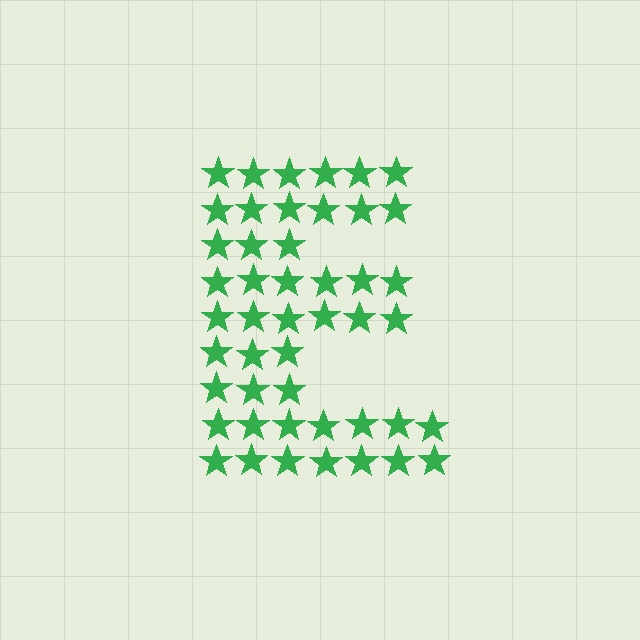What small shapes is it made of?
It is made of small stars.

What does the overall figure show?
The overall figure shows the letter E.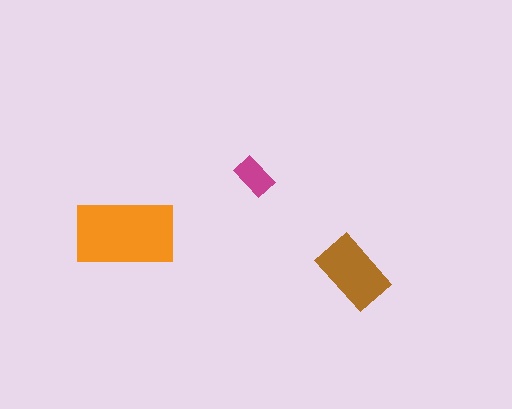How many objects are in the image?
There are 3 objects in the image.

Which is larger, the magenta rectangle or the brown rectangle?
The brown one.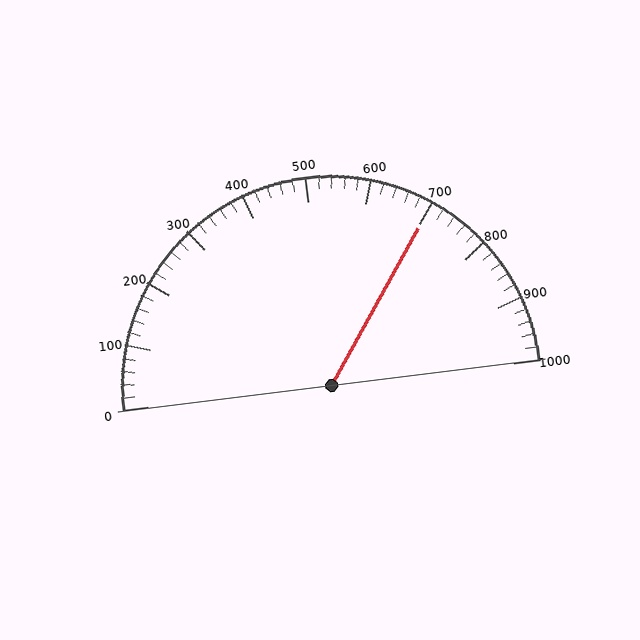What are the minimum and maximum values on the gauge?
The gauge ranges from 0 to 1000.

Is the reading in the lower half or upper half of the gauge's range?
The reading is in the upper half of the range (0 to 1000).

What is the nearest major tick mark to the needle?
The nearest major tick mark is 700.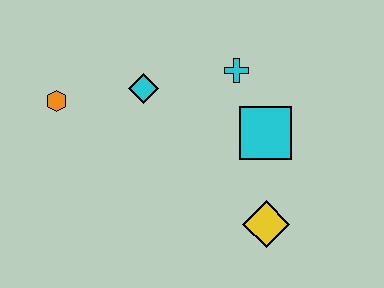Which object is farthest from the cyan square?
The orange hexagon is farthest from the cyan square.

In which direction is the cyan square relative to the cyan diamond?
The cyan square is to the right of the cyan diamond.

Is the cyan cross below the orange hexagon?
No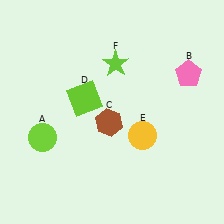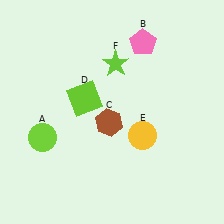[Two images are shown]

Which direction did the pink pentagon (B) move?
The pink pentagon (B) moved left.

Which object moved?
The pink pentagon (B) moved left.